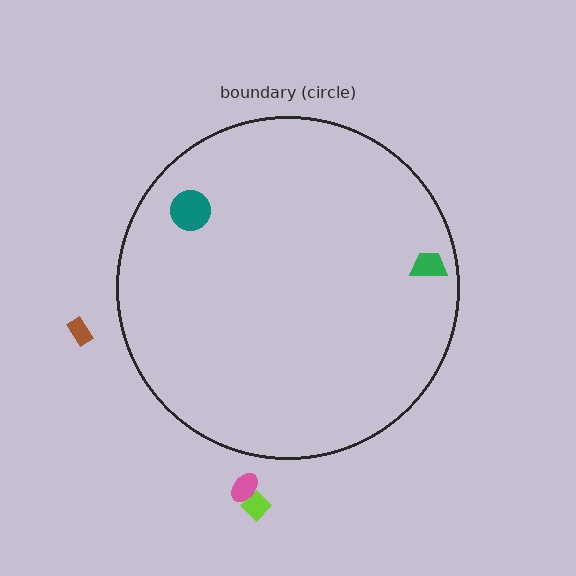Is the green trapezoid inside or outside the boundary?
Inside.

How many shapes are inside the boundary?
2 inside, 3 outside.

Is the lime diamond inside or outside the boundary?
Outside.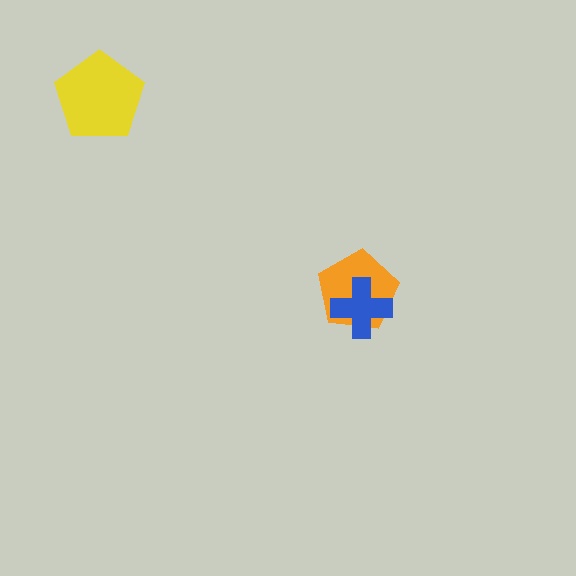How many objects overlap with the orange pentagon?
1 object overlaps with the orange pentagon.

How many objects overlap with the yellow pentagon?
0 objects overlap with the yellow pentagon.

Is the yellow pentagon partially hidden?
No, no other shape covers it.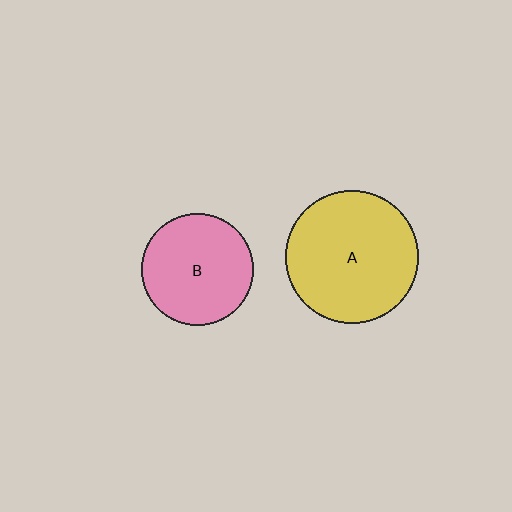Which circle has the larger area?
Circle A (yellow).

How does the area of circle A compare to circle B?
Approximately 1.4 times.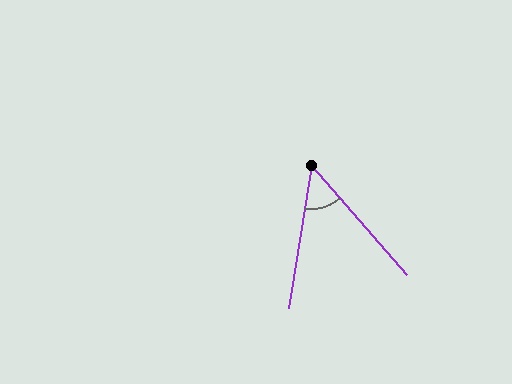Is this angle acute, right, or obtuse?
It is acute.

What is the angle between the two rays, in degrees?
Approximately 50 degrees.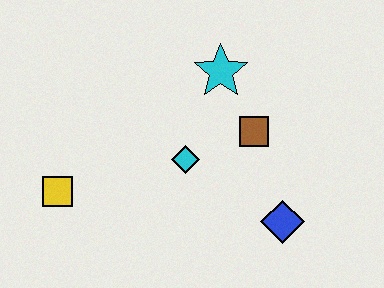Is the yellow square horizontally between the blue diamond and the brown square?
No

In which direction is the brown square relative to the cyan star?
The brown square is below the cyan star.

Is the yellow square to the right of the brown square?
No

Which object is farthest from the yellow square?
The blue diamond is farthest from the yellow square.